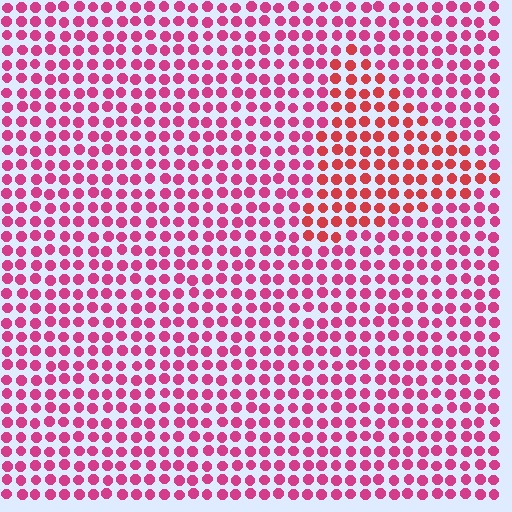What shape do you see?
I see a triangle.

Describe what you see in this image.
The image is filled with small magenta elements in a uniform arrangement. A triangle-shaped region is visible where the elements are tinted to a slightly different hue, forming a subtle color boundary.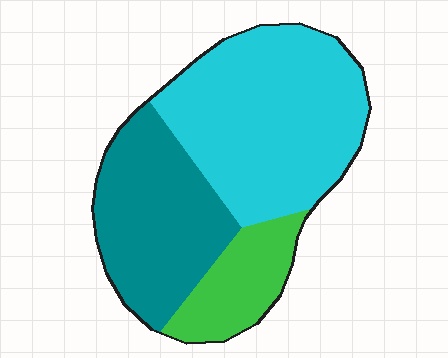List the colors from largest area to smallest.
From largest to smallest: cyan, teal, green.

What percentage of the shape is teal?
Teal takes up about one third (1/3) of the shape.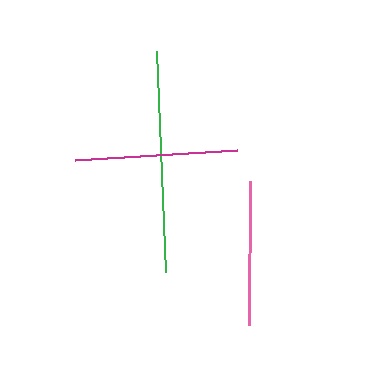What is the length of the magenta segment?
The magenta segment is approximately 162 pixels long.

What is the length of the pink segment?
The pink segment is approximately 144 pixels long.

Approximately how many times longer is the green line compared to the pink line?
The green line is approximately 1.5 times the length of the pink line.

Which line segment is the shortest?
The pink line is the shortest at approximately 144 pixels.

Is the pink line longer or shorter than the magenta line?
The magenta line is longer than the pink line.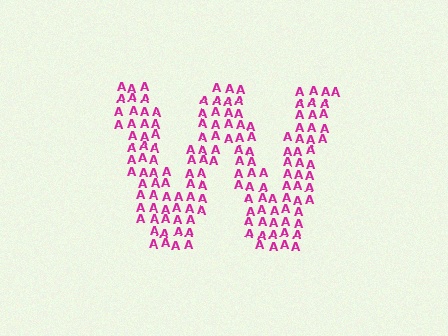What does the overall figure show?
The overall figure shows the letter W.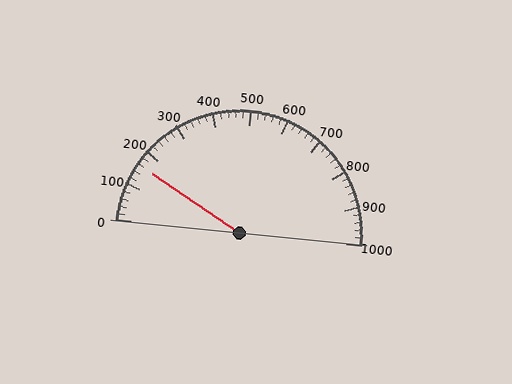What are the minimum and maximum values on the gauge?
The gauge ranges from 0 to 1000.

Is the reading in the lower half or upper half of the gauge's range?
The reading is in the lower half of the range (0 to 1000).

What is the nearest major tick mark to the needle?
The nearest major tick mark is 200.